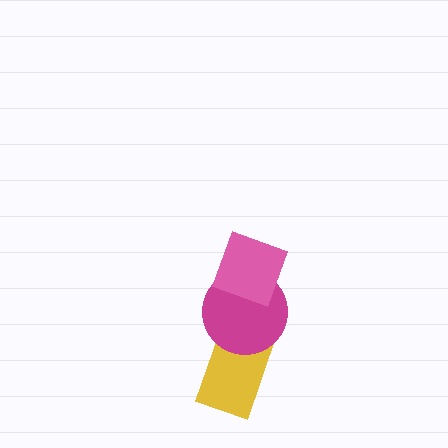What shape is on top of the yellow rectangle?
The magenta circle is on top of the yellow rectangle.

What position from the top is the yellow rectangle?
The yellow rectangle is 3rd from the top.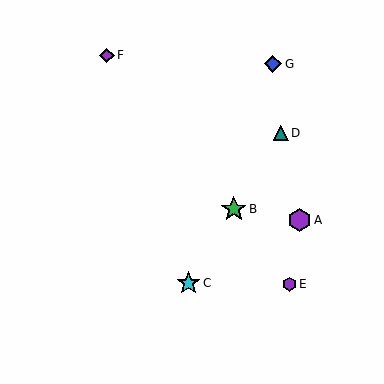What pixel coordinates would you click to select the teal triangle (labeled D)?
Click at (281, 133) to select the teal triangle D.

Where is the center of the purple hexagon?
The center of the purple hexagon is at (289, 284).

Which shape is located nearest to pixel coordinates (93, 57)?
The purple diamond (labeled F) at (107, 56) is nearest to that location.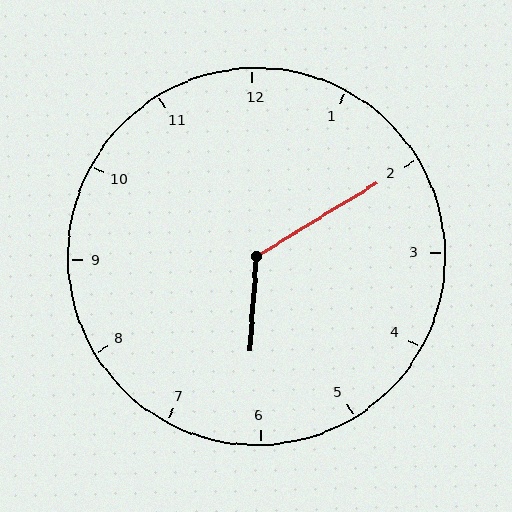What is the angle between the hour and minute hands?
Approximately 125 degrees.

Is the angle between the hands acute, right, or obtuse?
It is obtuse.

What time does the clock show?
6:10.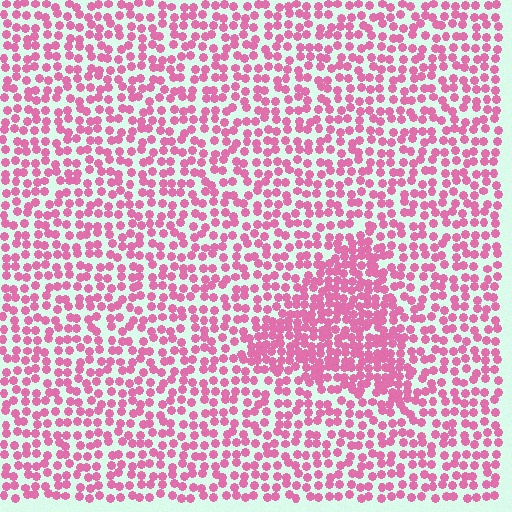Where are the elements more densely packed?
The elements are more densely packed inside the triangle boundary.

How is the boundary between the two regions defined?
The boundary is defined by a change in element density (approximately 1.7x ratio). All elements are the same color, size, and shape.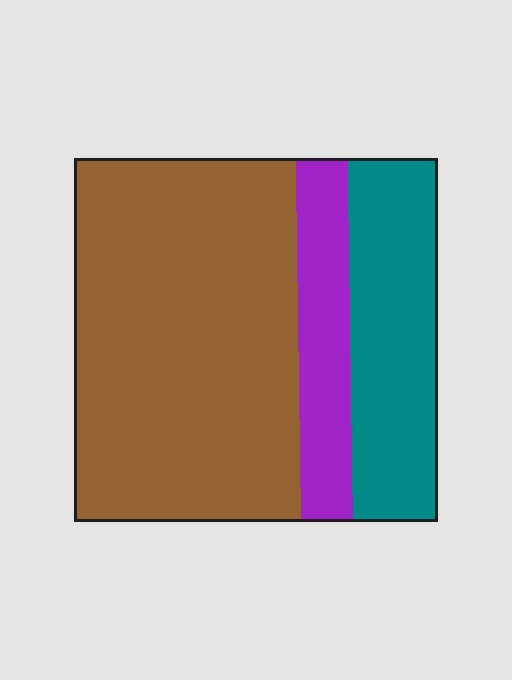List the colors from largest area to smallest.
From largest to smallest: brown, teal, purple.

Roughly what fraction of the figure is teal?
Teal takes up about one quarter (1/4) of the figure.